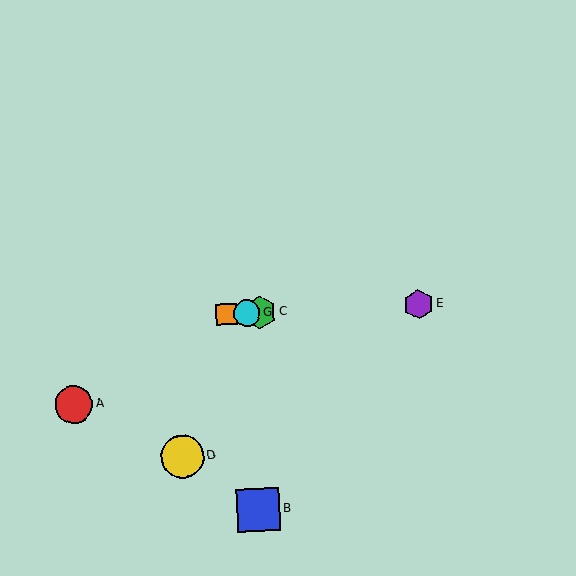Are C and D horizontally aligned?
No, C is at y≈312 and D is at y≈457.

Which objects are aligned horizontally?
Objects C, E, F, G are aligned horizontally.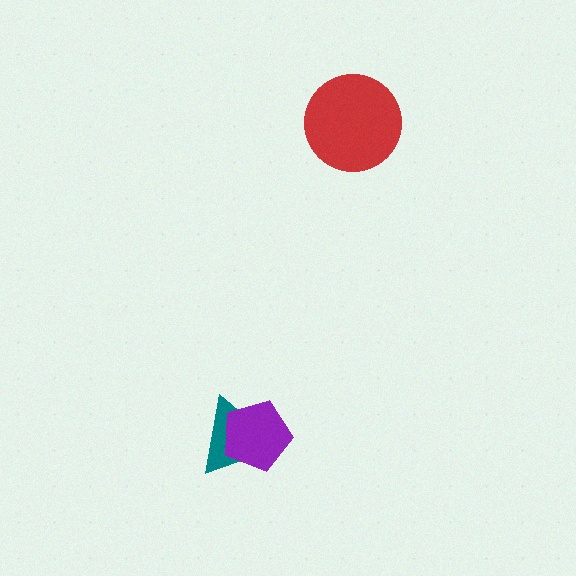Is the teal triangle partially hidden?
Yes, it is partially covered by another shape.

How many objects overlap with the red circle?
0 objects overlap with the red circle.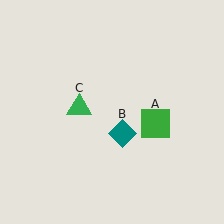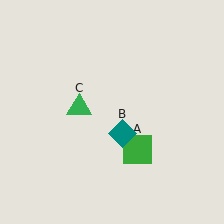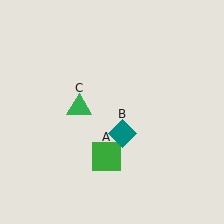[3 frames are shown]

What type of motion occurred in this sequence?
The green square (object A) rotated clockwise around the center of the scene.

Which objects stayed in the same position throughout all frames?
Teal diamond (object B) and green triangle (object C) remained stationary.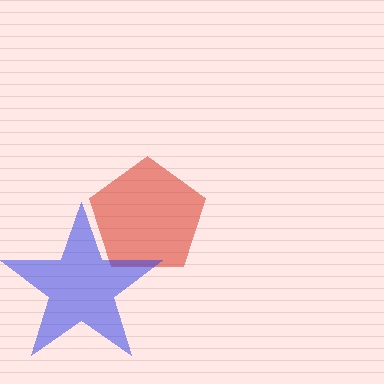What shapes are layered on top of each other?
The layered shapes are: a red pentagon, a blue star.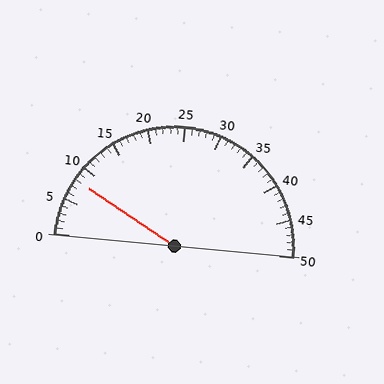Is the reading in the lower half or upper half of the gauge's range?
The reading is in the lower half of the range (0 to 50).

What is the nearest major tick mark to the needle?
The nearest major tick mark is 10.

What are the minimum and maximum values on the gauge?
The gauge ranges from 0 to 50.